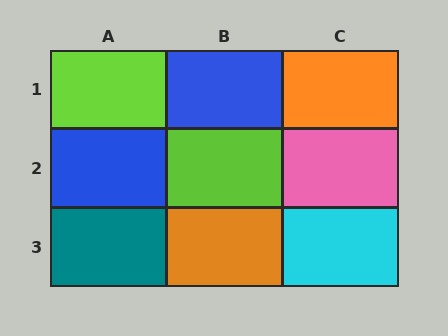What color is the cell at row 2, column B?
Lime.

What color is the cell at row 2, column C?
Pink.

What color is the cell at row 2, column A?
Blue.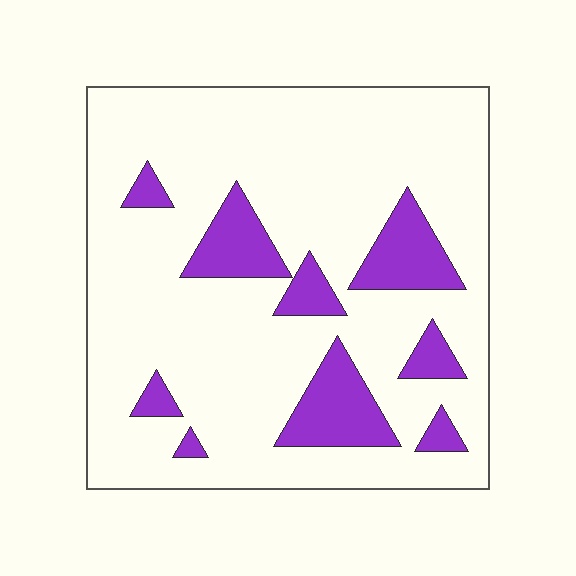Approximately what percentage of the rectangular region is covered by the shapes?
Approximately 20%.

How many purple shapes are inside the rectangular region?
9.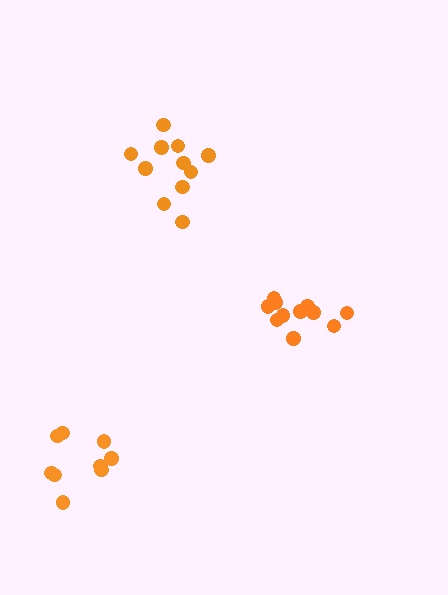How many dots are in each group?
Group 1: 11 dots, Group 2: 9 dots, Group 3: 11 dots (31 total).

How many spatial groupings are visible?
There are 3 spatial groupings.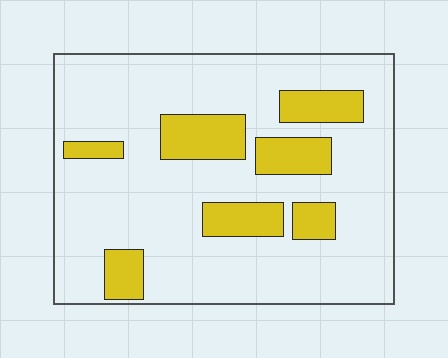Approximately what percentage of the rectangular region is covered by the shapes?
Approximately 20%.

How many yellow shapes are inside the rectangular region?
7.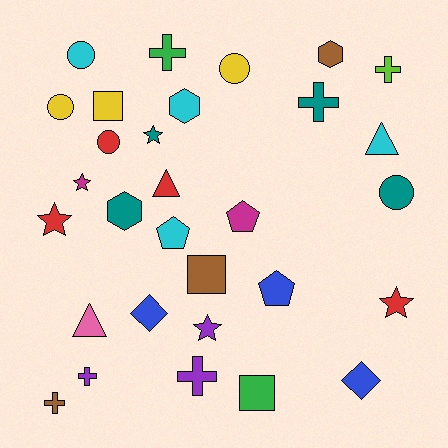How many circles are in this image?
There are 5 circles.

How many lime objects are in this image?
There is 1 lime object.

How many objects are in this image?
There are 30 objects.